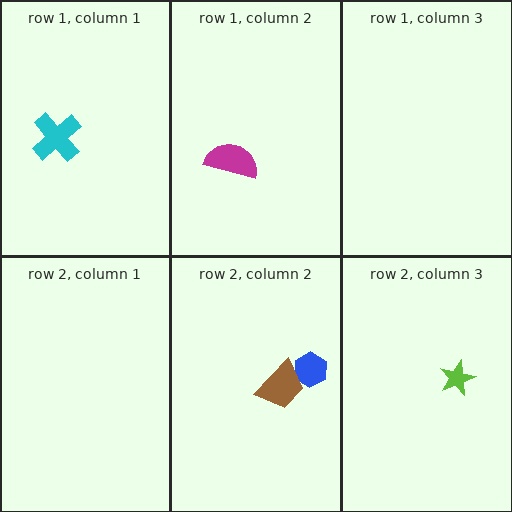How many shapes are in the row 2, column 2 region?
2.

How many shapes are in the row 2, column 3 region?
1.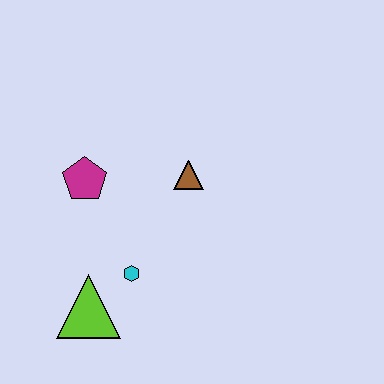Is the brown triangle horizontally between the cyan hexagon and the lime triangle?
No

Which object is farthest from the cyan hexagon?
The brown triangle is farthest from the cyan hexagon.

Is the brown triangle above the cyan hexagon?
Yes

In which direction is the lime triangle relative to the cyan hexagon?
The lime triangle is to the left of the cyan hexagon.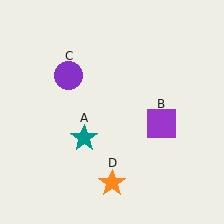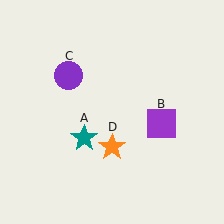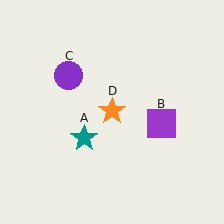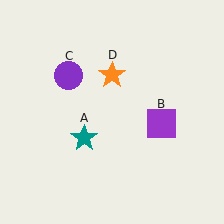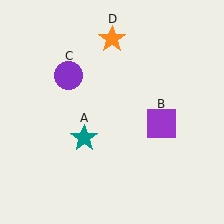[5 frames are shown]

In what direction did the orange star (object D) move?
The orange star (object D) moved up.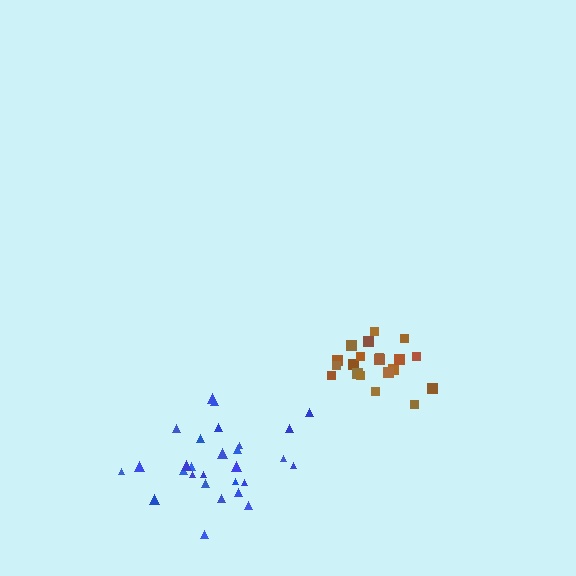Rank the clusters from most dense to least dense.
brown, blue.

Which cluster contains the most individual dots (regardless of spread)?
Blue (28).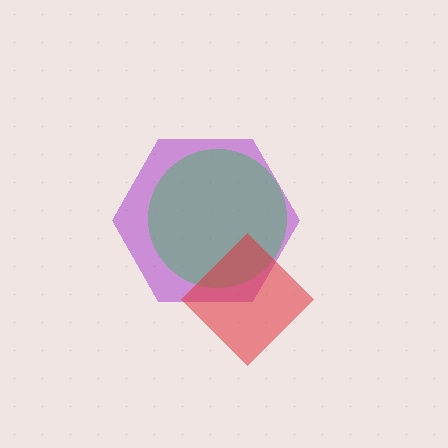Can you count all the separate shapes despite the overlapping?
Yes, there are 3 separate shapes.